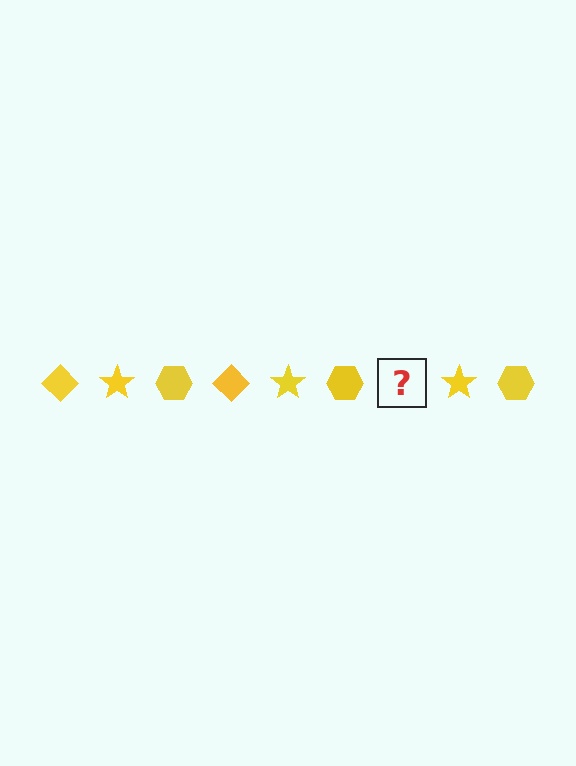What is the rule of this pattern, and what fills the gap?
The rule is that the pattern cycles through diamond, star, hexagon shapes in yellow. The gap should be filled with a yellow diamond.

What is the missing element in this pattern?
The missing element is a yellow diamond.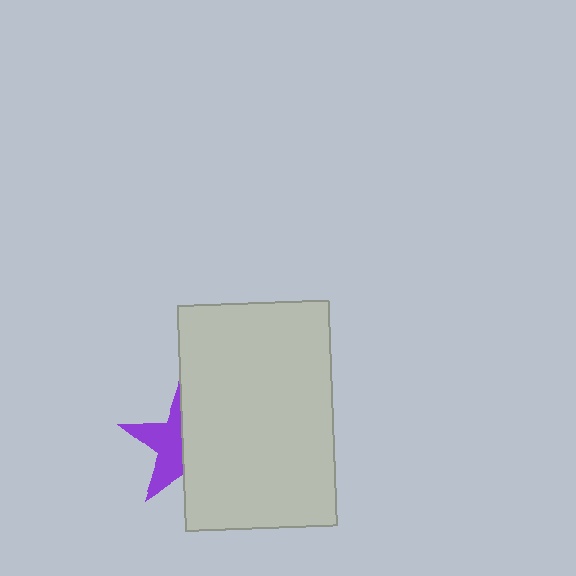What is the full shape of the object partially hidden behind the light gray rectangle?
The partially hidden object is a purple star.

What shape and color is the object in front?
The object in front is a light gray rectangle.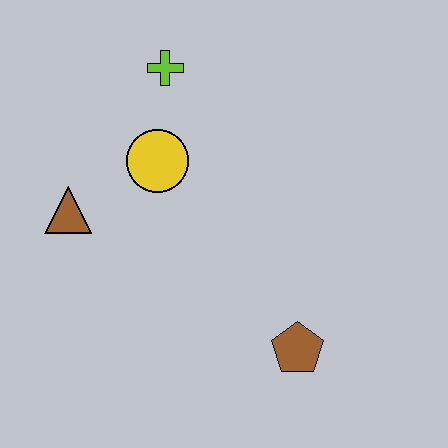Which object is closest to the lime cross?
The yellow circle is closest to the lime cross.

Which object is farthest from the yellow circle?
The brown pentagon is farthest from the yellow circle.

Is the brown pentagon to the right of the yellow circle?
Yes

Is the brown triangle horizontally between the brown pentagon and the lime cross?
No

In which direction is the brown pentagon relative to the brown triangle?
The brown pentagon is to the right of the brown triangle.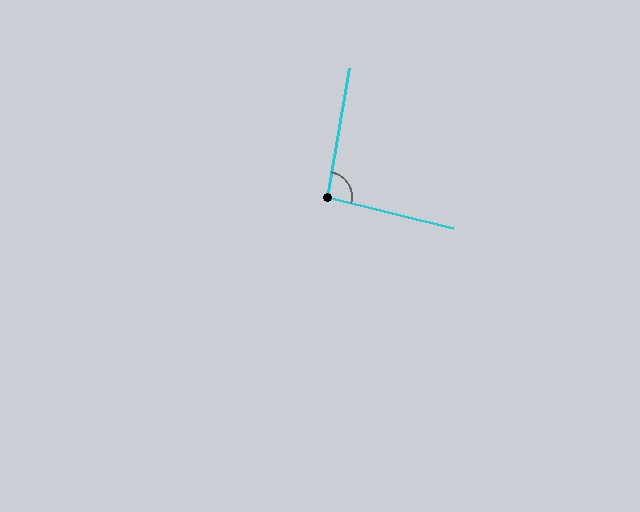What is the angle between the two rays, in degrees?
Approximately 94 degrees.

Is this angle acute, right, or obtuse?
It is approximately a right angle.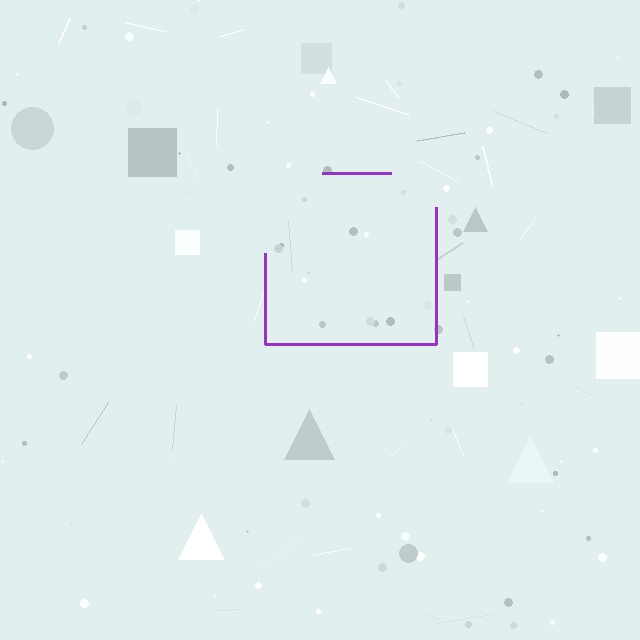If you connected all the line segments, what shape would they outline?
They would outline a square.